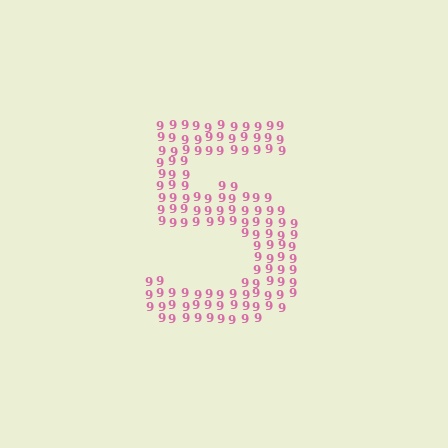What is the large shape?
The large shape is the digit 5.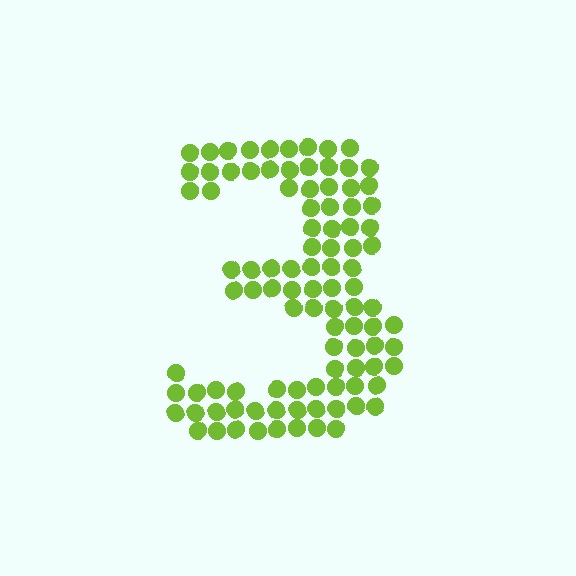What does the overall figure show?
The overall figure shows the digit 3.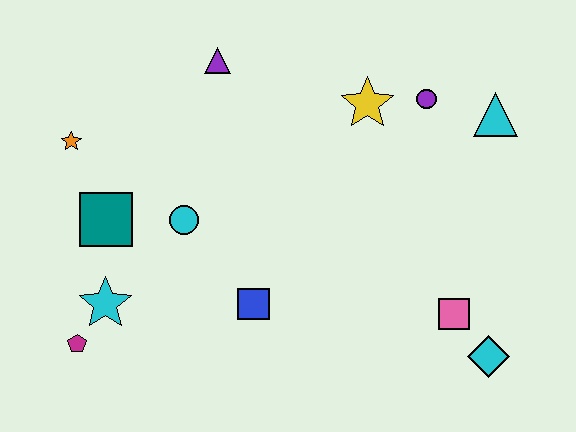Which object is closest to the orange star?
The teal square is closest to the orange star.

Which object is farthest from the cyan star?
The cyan triangle is farthest from the cyan star.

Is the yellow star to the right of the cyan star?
Yes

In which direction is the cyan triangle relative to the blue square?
The cyan triangle is to the right of the blue square.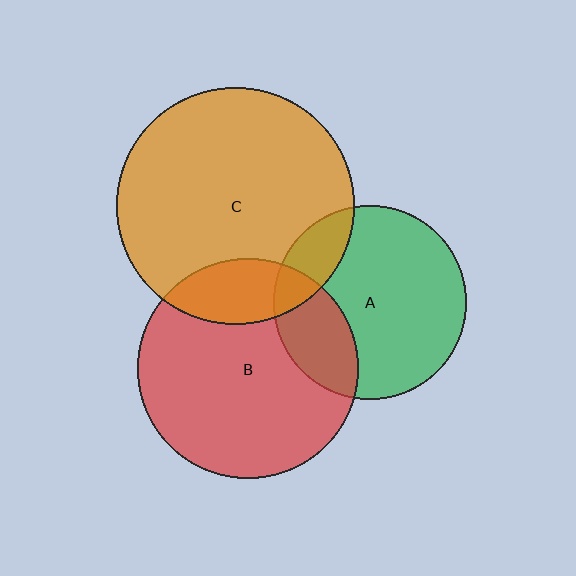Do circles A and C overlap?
Yes.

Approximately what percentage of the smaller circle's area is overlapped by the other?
Approximately 15%.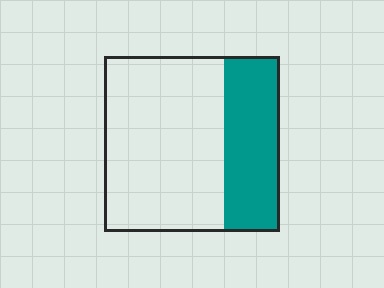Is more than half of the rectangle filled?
No.